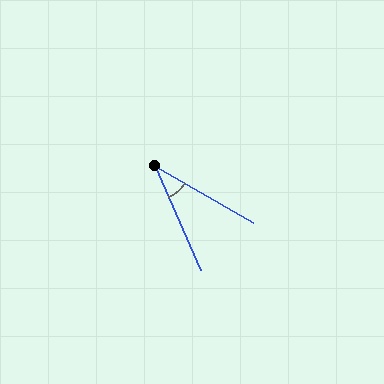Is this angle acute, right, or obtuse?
It is acute.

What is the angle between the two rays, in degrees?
Approximately 36 degrees.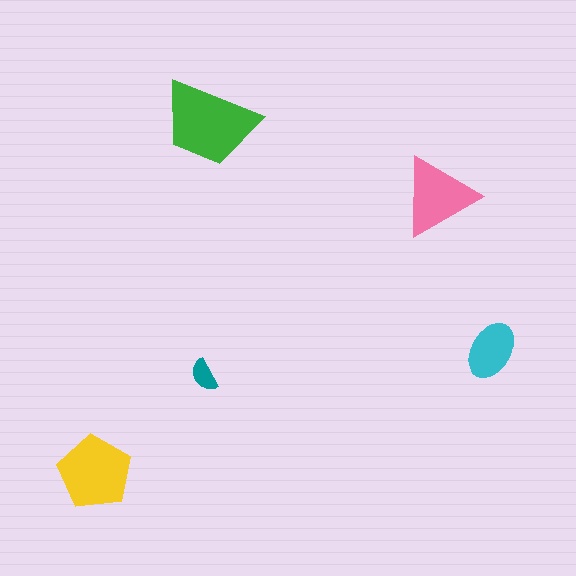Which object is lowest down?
The yellow pentagon is bottommost.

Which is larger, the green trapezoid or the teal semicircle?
The green trapezoid.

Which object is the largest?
The green trapezoid.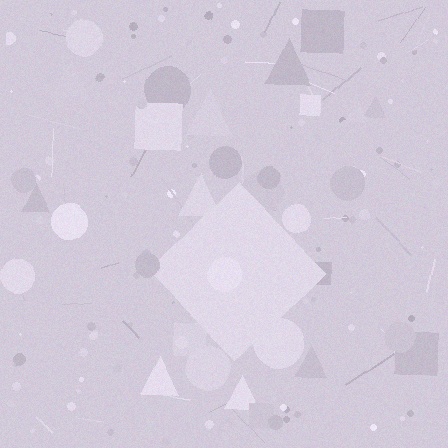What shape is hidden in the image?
A diamond is hidden in the image.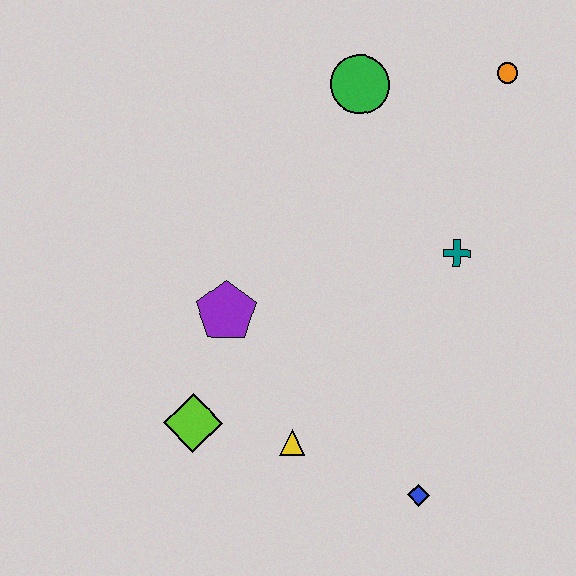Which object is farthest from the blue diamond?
The orange circle is farthest from the blue diamond.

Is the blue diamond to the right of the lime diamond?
Yes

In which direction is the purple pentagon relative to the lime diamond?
The purple pentagon is above the lime diamond.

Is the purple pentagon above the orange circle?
No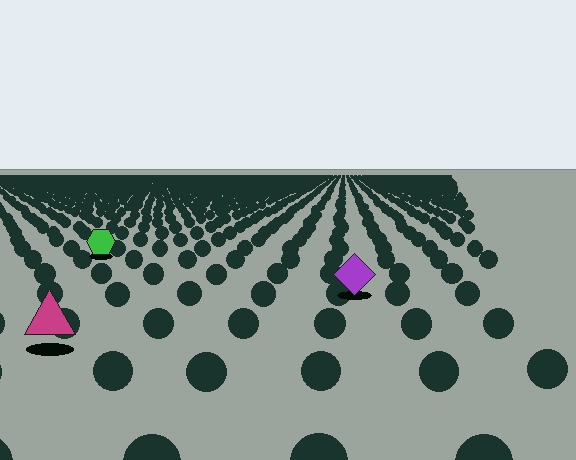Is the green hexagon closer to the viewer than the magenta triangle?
No. The magenta triangle is closer — you can tell from the texture gradient: the ground texture is coarser near it.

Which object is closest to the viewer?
The magenta triangle is closest. The texture marks near it are larger and more spread out.